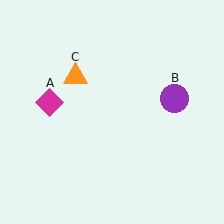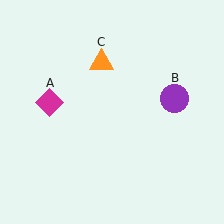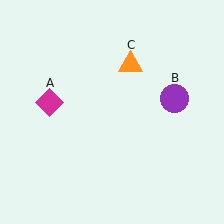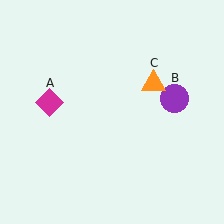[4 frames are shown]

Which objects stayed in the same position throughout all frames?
Magenta diamond (object A) and purple circle (object B) remained stationary.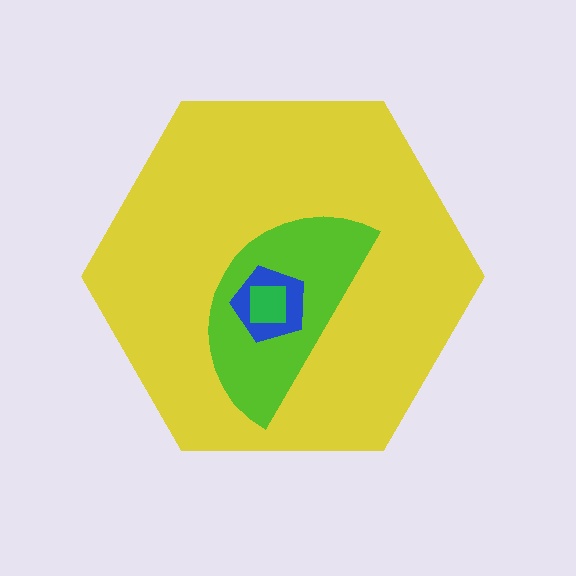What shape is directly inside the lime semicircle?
The blue pentagon.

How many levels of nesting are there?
4.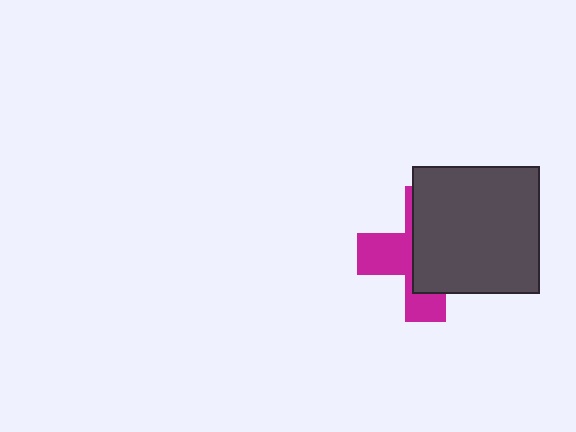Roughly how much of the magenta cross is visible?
A small part of it is visible (roughly 40%).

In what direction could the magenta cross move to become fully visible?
The magenta cross could move left. That would shift it out from behind the dark gray square entirely.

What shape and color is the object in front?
The object in front is a dark gray square.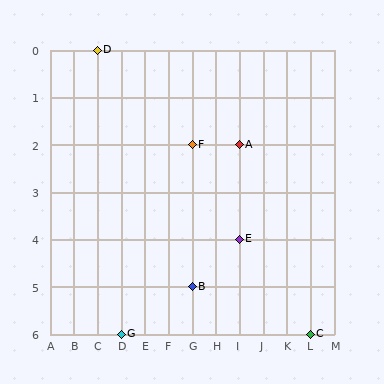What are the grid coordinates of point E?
Point E is at grid coordinates (I, 4).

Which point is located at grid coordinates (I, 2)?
Point A is at (I, 2).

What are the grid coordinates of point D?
Point D is at grid coordinates (C, 0).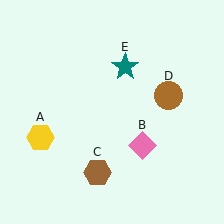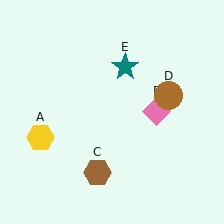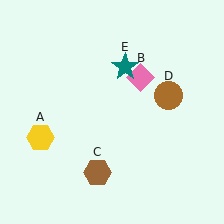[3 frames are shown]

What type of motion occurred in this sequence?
The pink diamond (object B) rotated counterclockwise around the center of the scene.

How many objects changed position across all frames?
1 object changed position: pink diamond (object B).